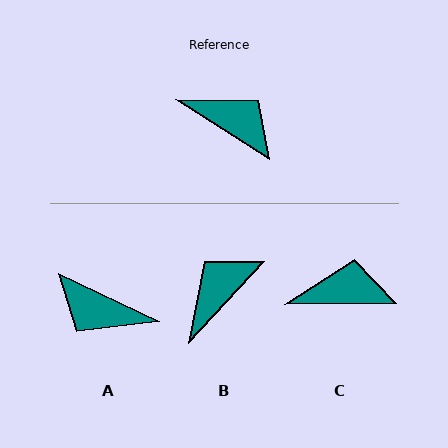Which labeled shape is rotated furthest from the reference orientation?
A, about 173 degrees away.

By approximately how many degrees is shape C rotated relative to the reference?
Approximately 33 degrees counter-clockwise.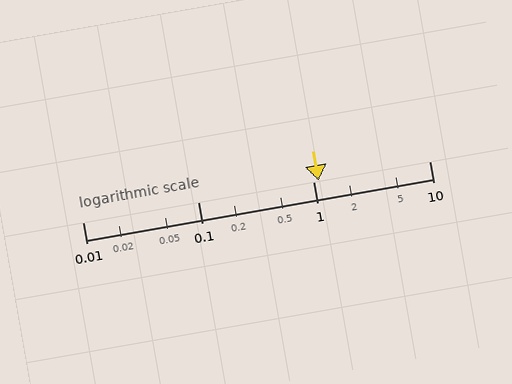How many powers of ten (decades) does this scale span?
The scale spans 3 decades, from 0.01 to 10.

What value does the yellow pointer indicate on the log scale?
The pointer indicates approximately 1.1.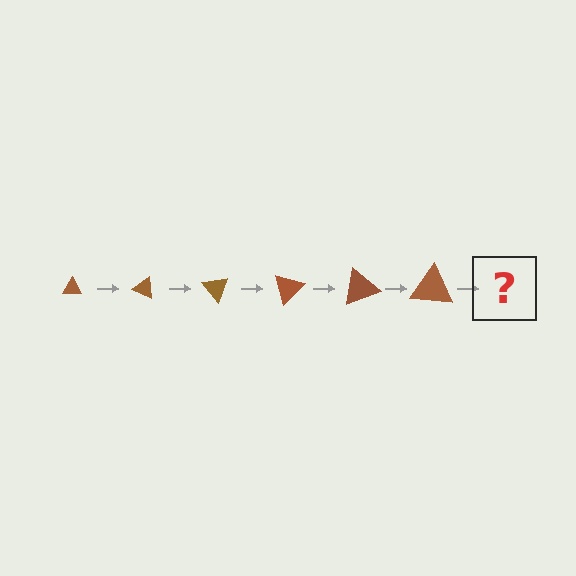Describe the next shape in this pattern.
It should be a triangle, larger than the previous one and rotated 150 degrees from the start.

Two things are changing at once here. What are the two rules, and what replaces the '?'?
The two rules are that the triangle grows larger each step and it rotates 25 degrees each step. The '?' should be a triangle, larger than the previous one and rotated 150 degrees from the start.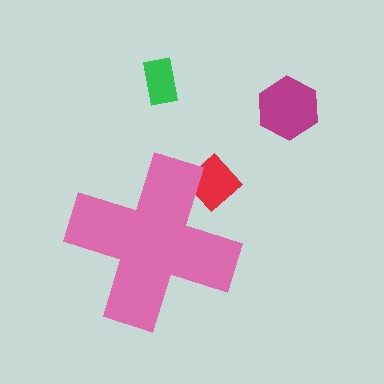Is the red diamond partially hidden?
Yes, the red diamond is partially hidden behind the pink cross.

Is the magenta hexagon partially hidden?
No, the magenta hexagon is fully visible.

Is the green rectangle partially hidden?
No, the green rectangle is fully visible.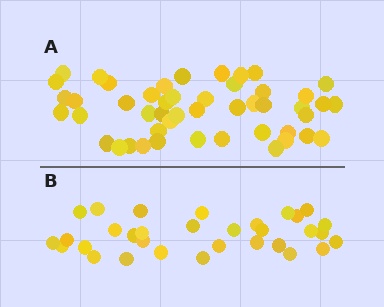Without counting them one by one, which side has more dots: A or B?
Region A (the top region) has more dots.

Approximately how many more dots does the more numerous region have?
Region A has approximately 15 more dots than region B.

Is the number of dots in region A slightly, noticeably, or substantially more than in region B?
Region A has substantially more. The ratio is roughly 1.5 to 1.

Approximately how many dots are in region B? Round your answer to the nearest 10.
About 30 dots. (The exact count is 32, which rounds to 30.)